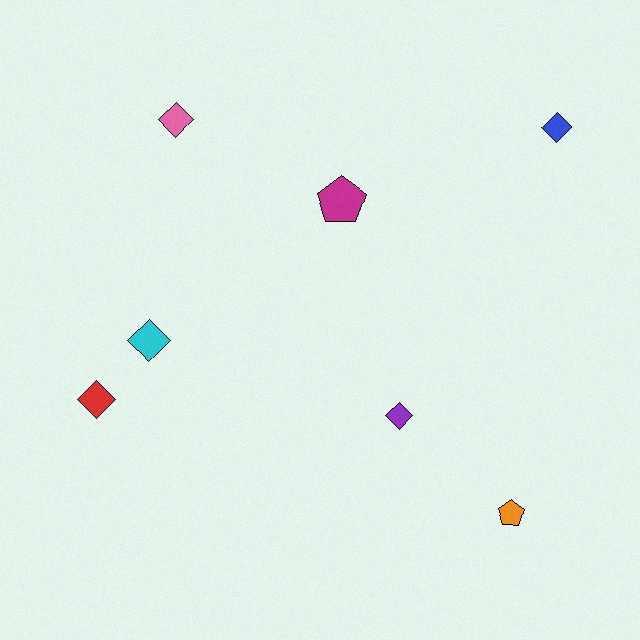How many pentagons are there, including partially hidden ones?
There are 2 pentagons.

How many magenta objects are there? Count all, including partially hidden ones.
There is 1 magenta object.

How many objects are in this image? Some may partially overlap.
There are 7 objects.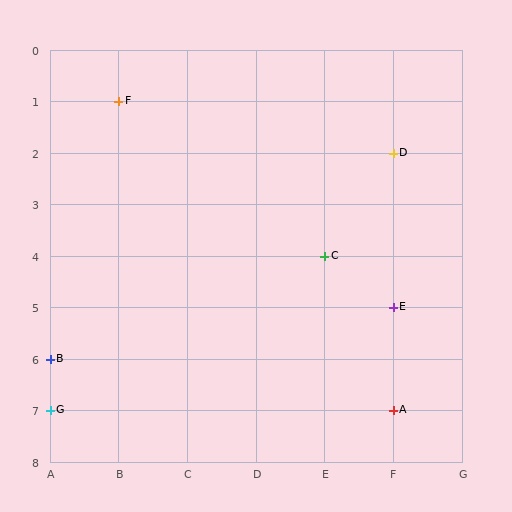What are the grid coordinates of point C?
Point C is at grid coordinates (E, 4).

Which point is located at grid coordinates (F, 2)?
Point D is at (F, 2).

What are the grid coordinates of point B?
Point B is at grid coordinates (A, 6).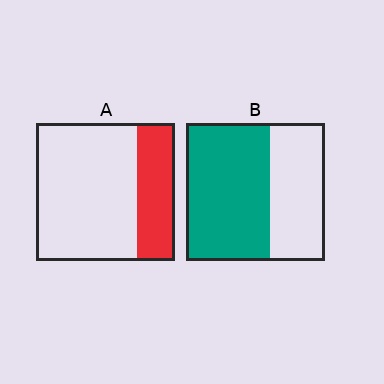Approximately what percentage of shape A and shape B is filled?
A is approximately 25% and B is approximately 60%.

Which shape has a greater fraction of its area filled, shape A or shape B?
Shape B.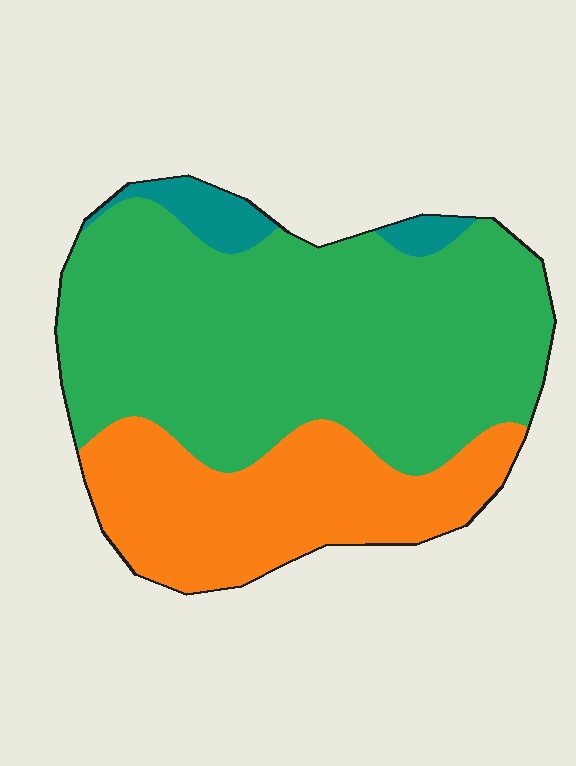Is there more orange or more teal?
Orange.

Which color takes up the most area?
Green, at roughly 65%.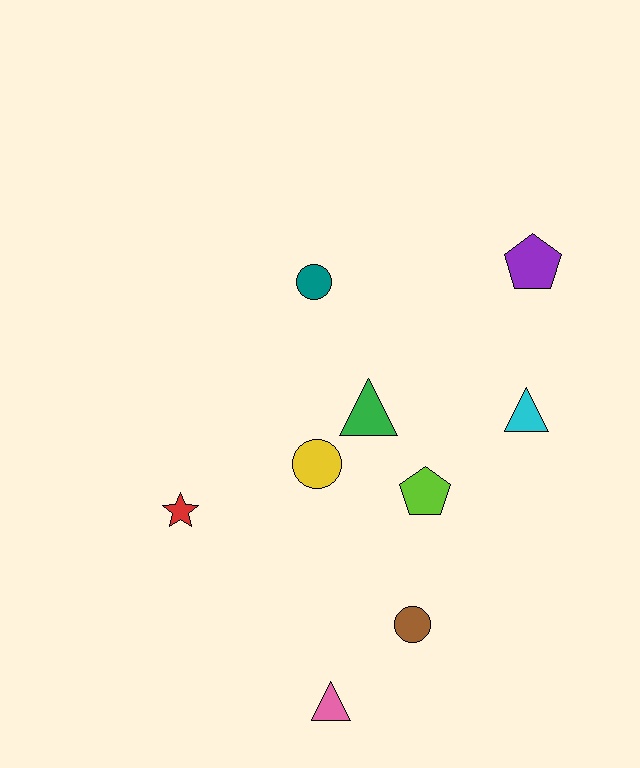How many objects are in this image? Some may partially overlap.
There are 9 objects.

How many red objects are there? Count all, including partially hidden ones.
There is 1 red object.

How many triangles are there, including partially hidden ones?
There are 3 triangles.